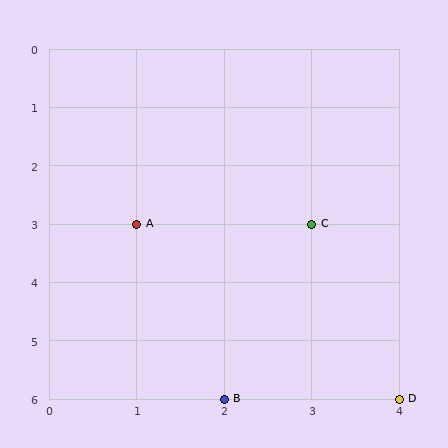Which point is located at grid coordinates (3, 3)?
Point C is at (3, 3).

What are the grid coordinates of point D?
Point D is at grid coordinates (4, 6).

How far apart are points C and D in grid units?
Points C and D are 1 column and 3 rows apart (about 3.2 grid units diagonally).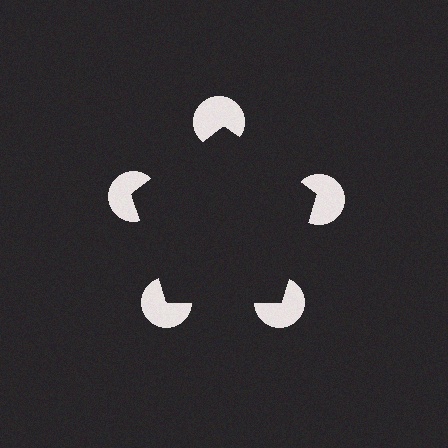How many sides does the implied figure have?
5 sides.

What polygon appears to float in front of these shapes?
An illusory pentagon — its edges are inferred from the aligned wedge cuts in the pac-man discs, not physically drawn.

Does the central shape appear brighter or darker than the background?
It typically appears slightly darker than the background, even though no actual brightness change is drawn.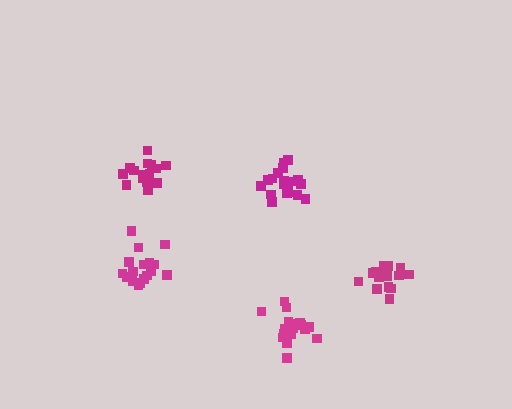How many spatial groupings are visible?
There are 5 spatial groupings.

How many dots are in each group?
Group 1: 15 dots, Group 2: 19 dots, Group 3: 20 dots, Group 4: 19 dots, Group 5: 16 dots (89 total).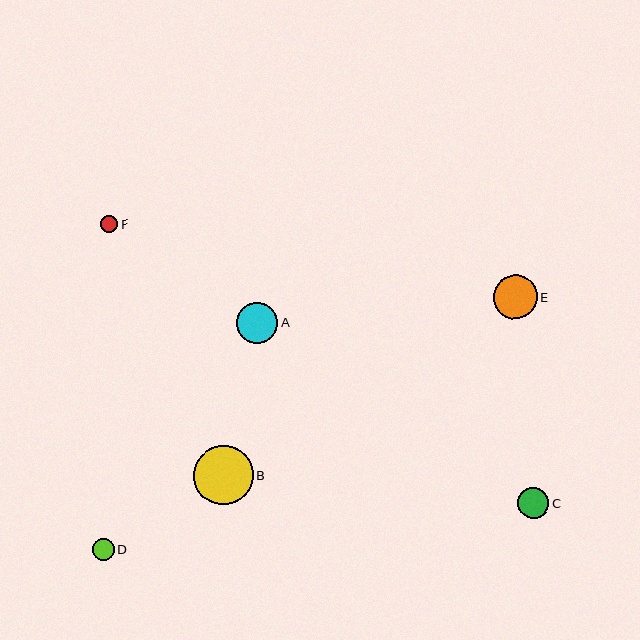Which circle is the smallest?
Circle F is the smallest with a size of approximately 17 pixels.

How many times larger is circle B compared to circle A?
Circle B is approximately 1.4 times the size of circle A.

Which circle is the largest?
Circle B is the largest with a size of approximately 60 pixels.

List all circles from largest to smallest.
From largest to smallest: B, E, A, C, D, F.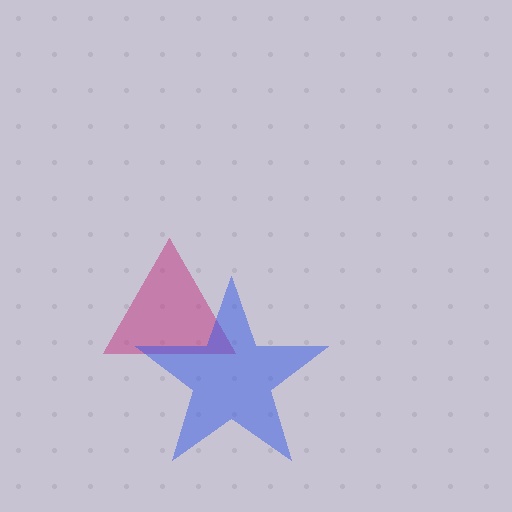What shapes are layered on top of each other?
The layered shapes are: a magenta triangle, a blue star.